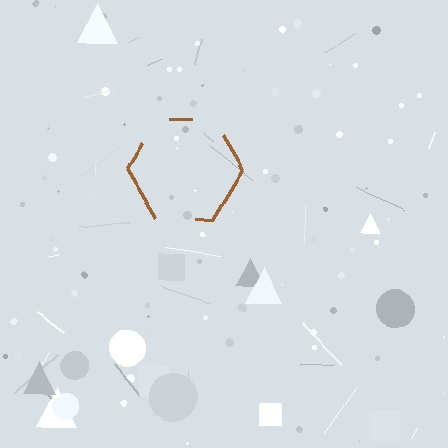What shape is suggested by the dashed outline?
The dashed outline suggests a hexagon.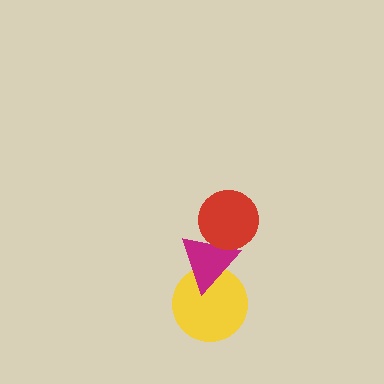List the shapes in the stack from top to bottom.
From top to bottom: the red circle, the magenta triangle, the yellow circle.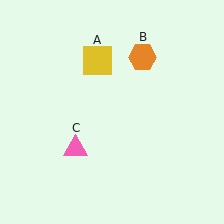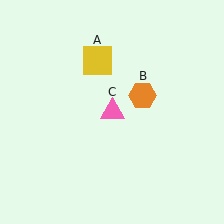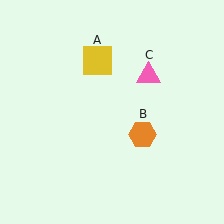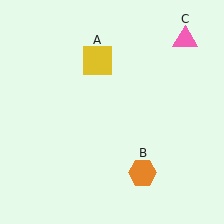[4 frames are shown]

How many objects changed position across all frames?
2 objects changed position: orange hexagon (object B), pink triangle (object C).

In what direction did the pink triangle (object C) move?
The pink triangle (object C) moved up and to the right.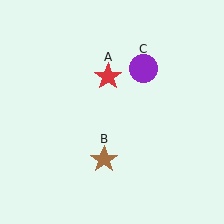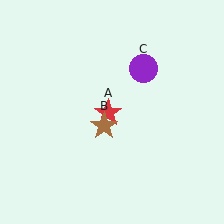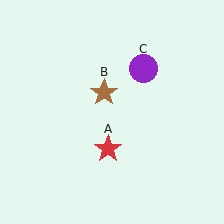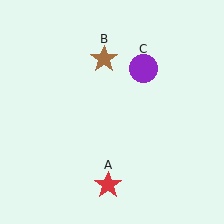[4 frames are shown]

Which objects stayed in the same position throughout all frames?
Purple circle (object C) remained stationary.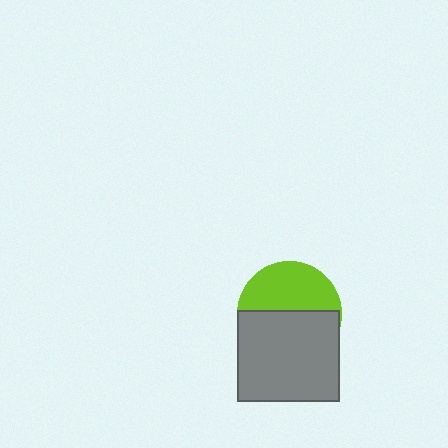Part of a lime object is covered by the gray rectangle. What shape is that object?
It is a circle.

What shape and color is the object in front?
The object in front is a gray rectangle.